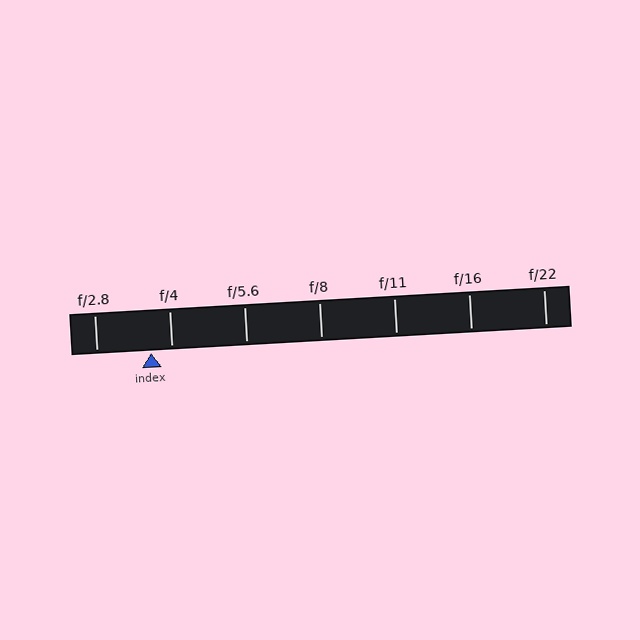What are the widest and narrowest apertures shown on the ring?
The widest aperture shown is f/2.8 and the narrowest is f/22.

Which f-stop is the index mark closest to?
The index mark is closest to f/4.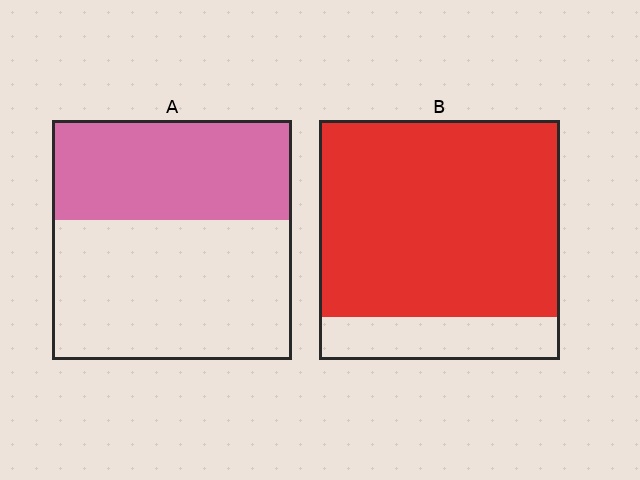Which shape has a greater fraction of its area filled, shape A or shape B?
Shape B.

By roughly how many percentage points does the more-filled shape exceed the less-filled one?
By roughly 40 percentage points (B over A).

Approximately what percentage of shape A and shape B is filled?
A is approximately 40% and B is approximately 80%.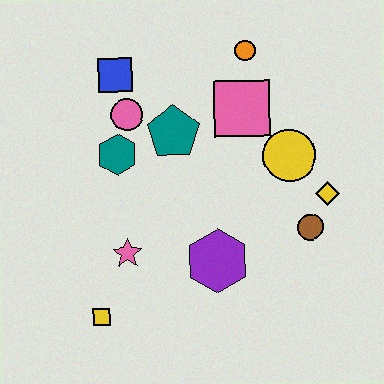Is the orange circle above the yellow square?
Yes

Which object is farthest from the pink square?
The yellow square is farthest from the pink square.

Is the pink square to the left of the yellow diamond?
Yes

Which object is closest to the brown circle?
The yellow diamond is closest to the brown circle.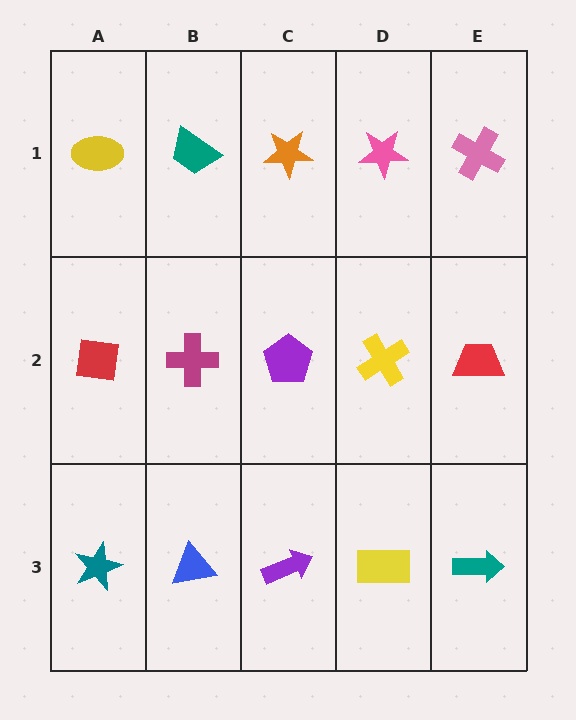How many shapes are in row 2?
5 shapes.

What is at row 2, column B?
A magenta cross.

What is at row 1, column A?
A yellow ellipse.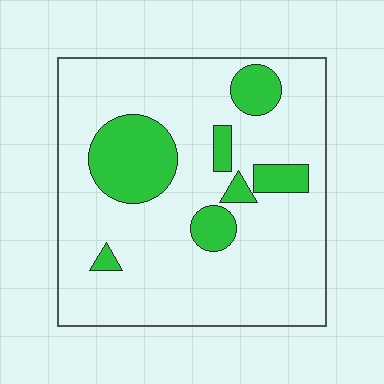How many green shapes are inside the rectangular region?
7.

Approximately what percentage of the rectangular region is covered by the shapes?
Approximately 20%.